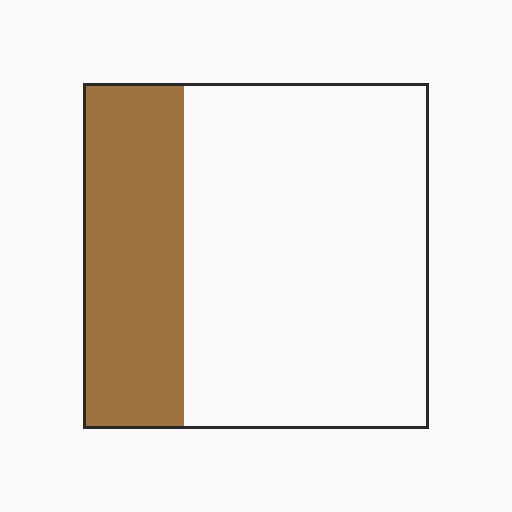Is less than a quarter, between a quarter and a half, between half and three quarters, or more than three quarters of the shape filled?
Between a quarter and a half.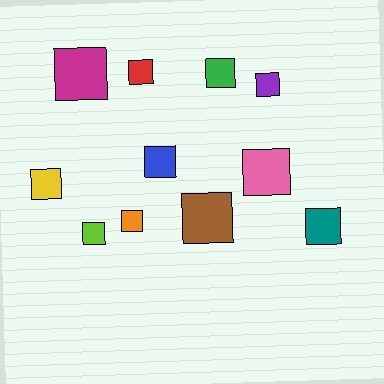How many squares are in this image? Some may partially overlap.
There are 11 squares.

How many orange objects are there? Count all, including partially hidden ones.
There is 1 orange object.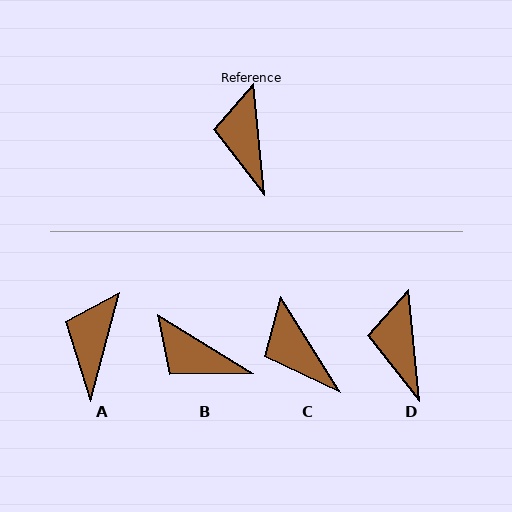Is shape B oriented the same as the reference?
No, it is off by about 53 degrees.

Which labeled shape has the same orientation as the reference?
D.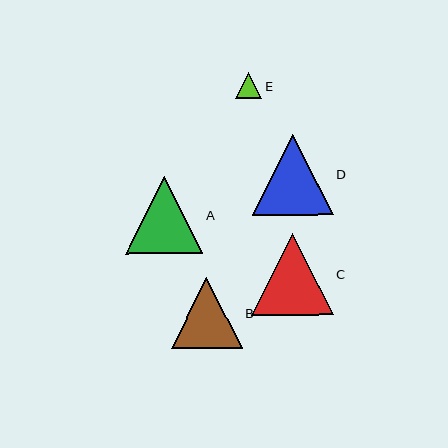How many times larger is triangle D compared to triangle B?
Triangle D is approximately 1.1 times the size of triangle B.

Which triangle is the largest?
Triangle C is the largest with a size of approximately 82 pixels.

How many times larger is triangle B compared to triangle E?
Triangle B is approximately 2.8 times the size of triangle E.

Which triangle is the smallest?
Triangle E is the smallest with a size of approximately 26 pixels.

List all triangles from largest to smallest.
From largest to smallest: C, D, A, B, E.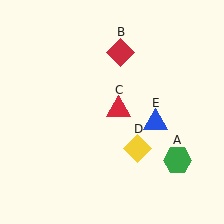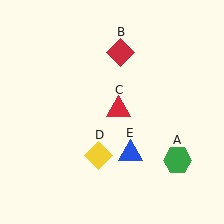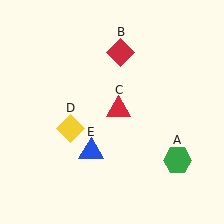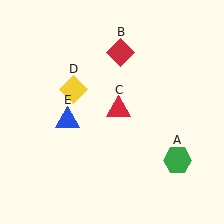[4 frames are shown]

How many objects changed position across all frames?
2 objects changed position: yellow diamond (object D), blue triangle (object E).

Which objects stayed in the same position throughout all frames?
Green hexagon (object A) and red diamond (object B) and red triangle (object C) remained stationary.